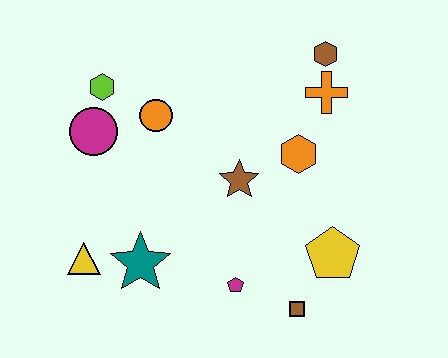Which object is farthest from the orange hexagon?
The yellow triangle is farthest from the orange hexagon.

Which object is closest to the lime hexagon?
The magenta circle is closest to the lime hexagon.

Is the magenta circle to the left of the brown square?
Yes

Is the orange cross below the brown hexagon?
Yes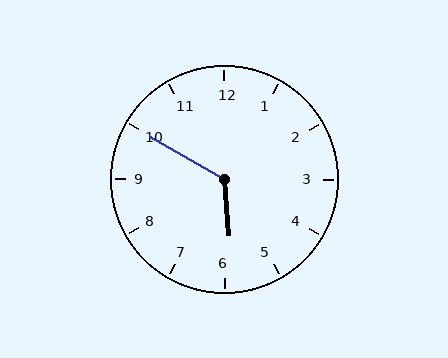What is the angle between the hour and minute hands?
Approximately 125 degrees.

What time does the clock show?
5:50.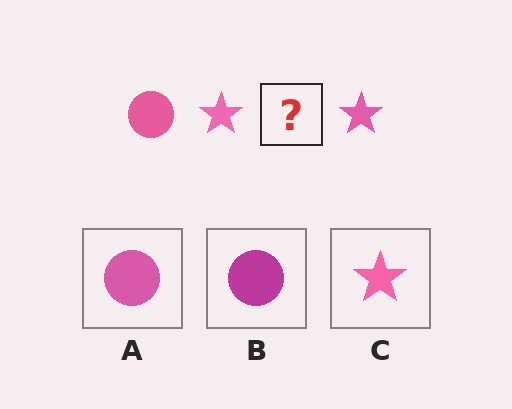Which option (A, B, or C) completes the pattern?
A.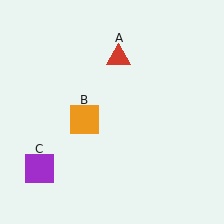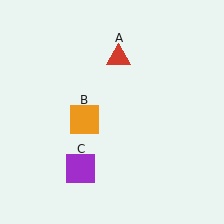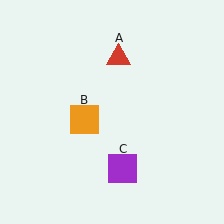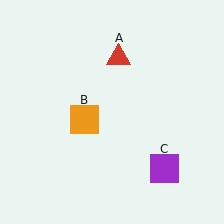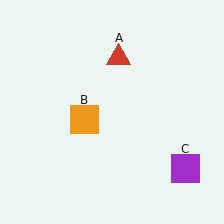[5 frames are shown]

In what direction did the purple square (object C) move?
The purple square (object C) moved right.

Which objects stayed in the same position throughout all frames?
Red triangle (object A) and orange square (object B) remained stationary.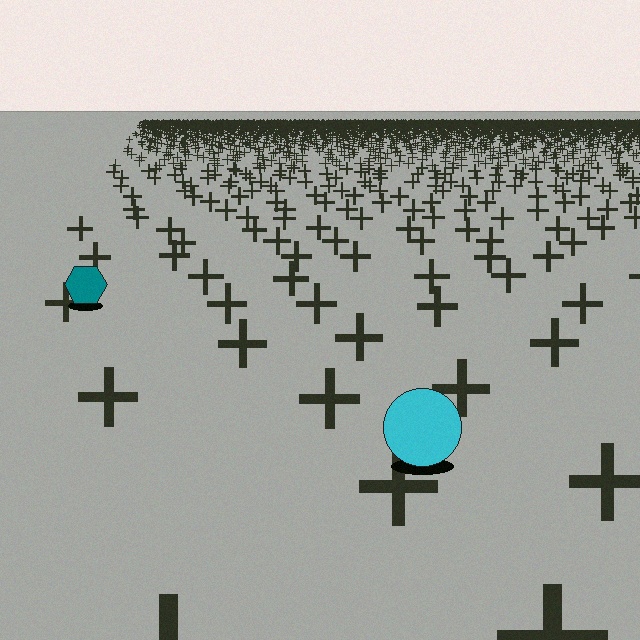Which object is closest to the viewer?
The cyan circle is closest. The texture marks near it are larger and more spread out.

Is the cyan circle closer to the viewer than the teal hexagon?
Yes. The cyan circle is closer — you can tell from the texture gradient: the ground texture is coarser near it.